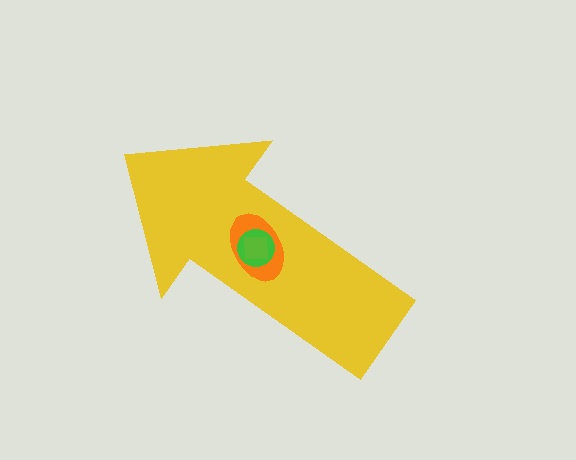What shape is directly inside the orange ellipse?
The green circle.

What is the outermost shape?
The yellow arrow.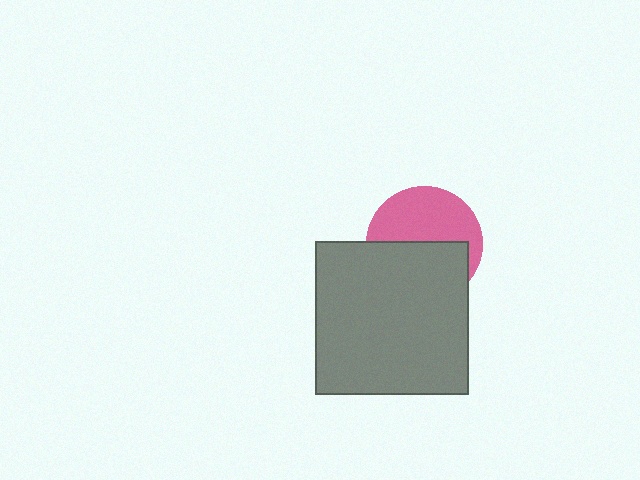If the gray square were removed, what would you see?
You would see the complete pink circle.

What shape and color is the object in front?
The object in front is a gray square.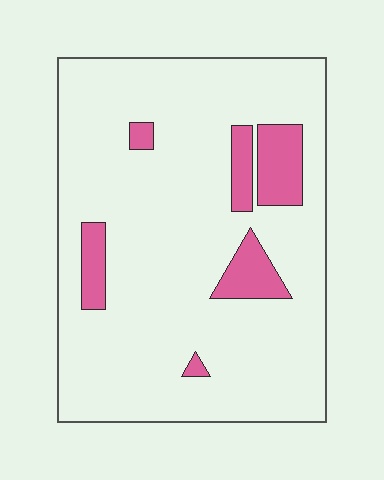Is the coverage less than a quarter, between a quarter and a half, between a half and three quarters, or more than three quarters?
Less than a quarter.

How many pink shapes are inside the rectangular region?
6.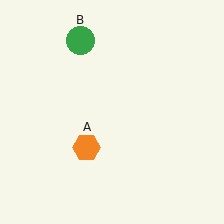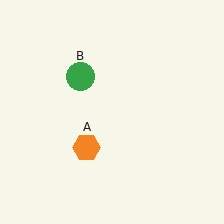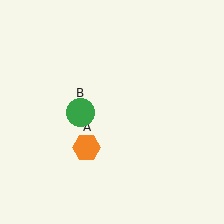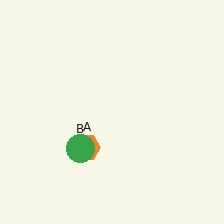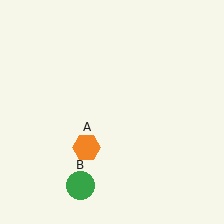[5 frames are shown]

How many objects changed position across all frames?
1 object changed position: green circle (object B).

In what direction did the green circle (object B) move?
The green circle (object B) moved down.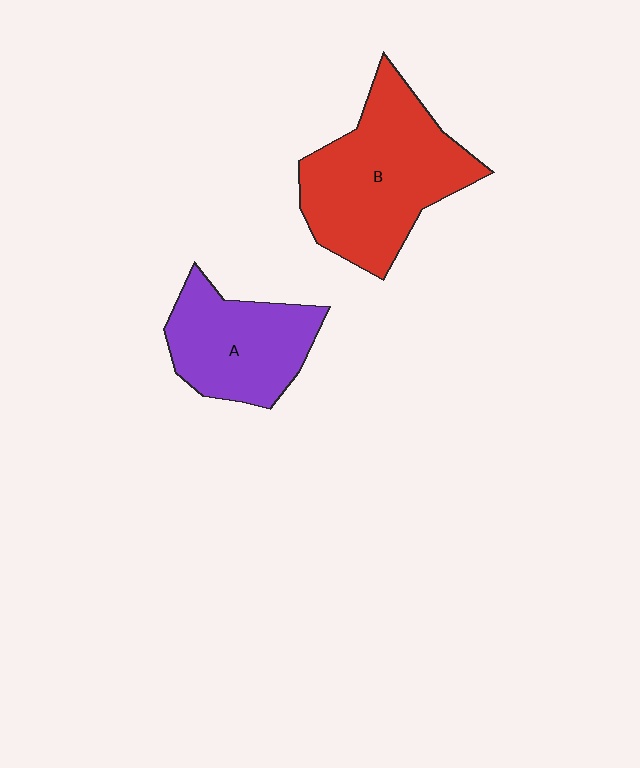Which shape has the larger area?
Shape B (red).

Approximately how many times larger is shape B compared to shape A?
Approximately 1.5 times.